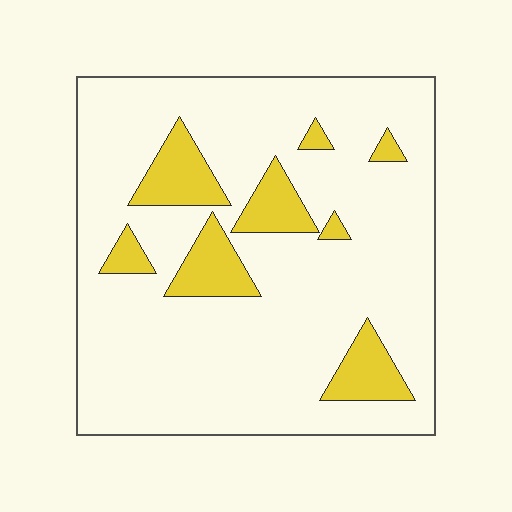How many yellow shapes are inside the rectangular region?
8.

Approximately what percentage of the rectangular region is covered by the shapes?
Approximately 15%.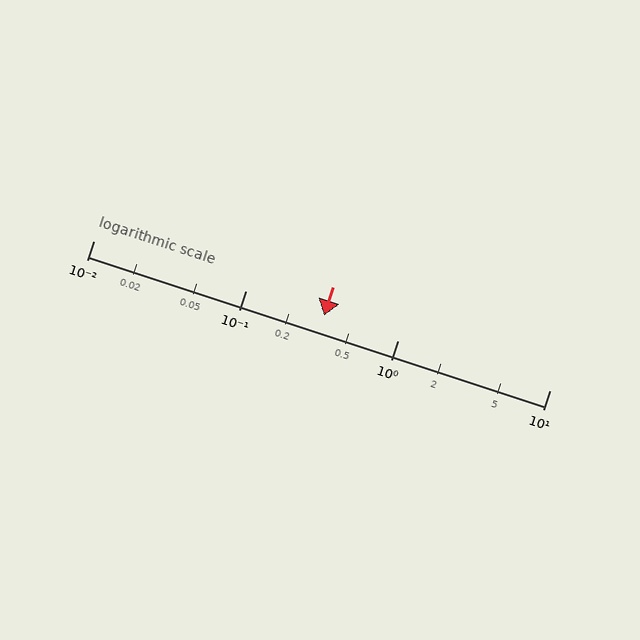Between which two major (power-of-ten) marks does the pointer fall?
The pointer is between 0.1 and 1.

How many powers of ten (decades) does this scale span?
The scale spans 3 decades, from 0.01 to 10.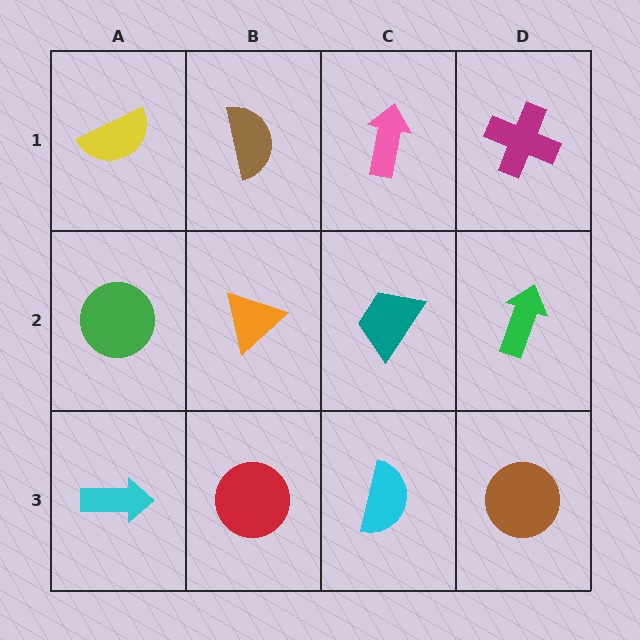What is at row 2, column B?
An orange triangle.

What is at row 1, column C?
A pink arrow.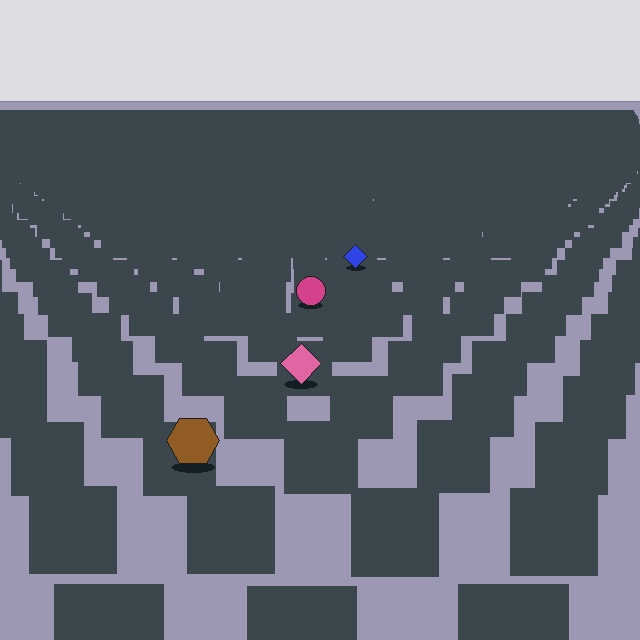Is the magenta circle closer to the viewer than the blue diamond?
Yes. The magenta circle is closer — you can tell from the texture gradient: the ground texture is coarser near it.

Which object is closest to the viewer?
The brown hexagon is closest. The texture marks near it are larger and more spread out.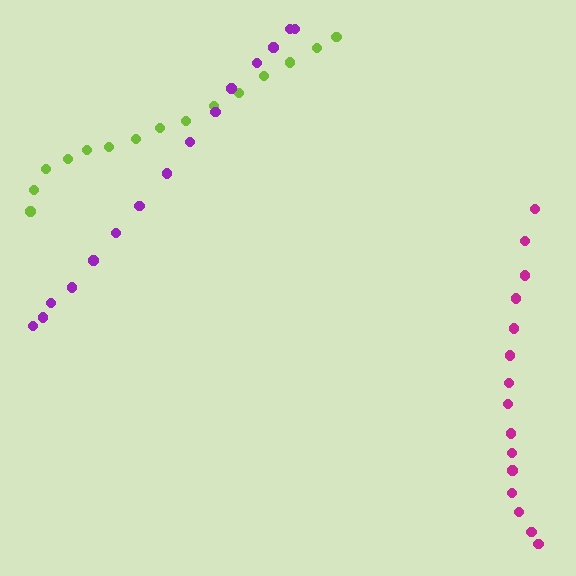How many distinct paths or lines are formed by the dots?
There are 3 distinct paths.